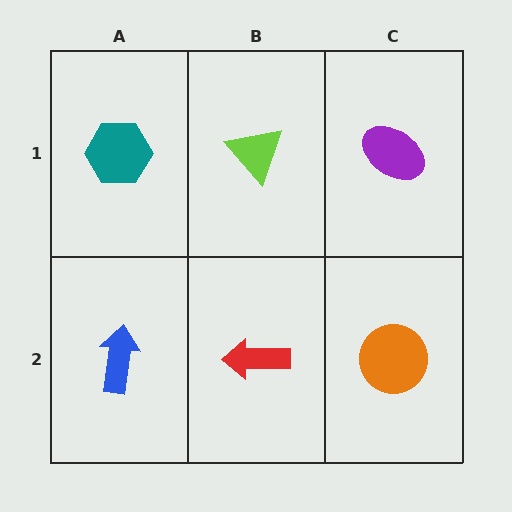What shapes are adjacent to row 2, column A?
A teal hexagon (row 1, column A), a red arrow (row 2, column B).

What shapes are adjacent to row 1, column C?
An orange circle (row 2, column C), a lime triangle (row 1, column B).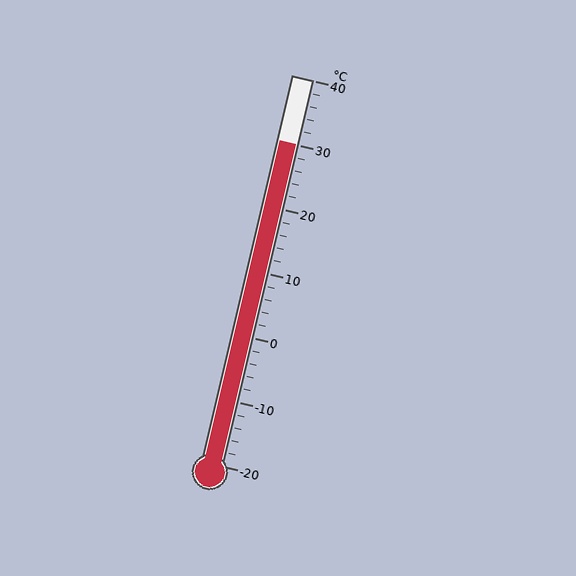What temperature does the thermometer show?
The thermometer shows approximately 30°C.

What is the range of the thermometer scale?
The thermometer scale ranges from -20°C to 40°C.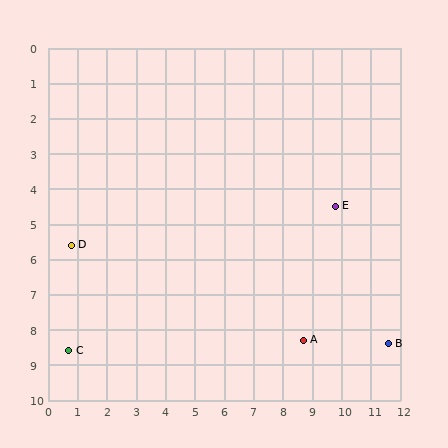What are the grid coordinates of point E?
Point E is at approximately (9.8, 4.5).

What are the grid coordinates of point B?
Point B is at approximately (11.6, 8.4).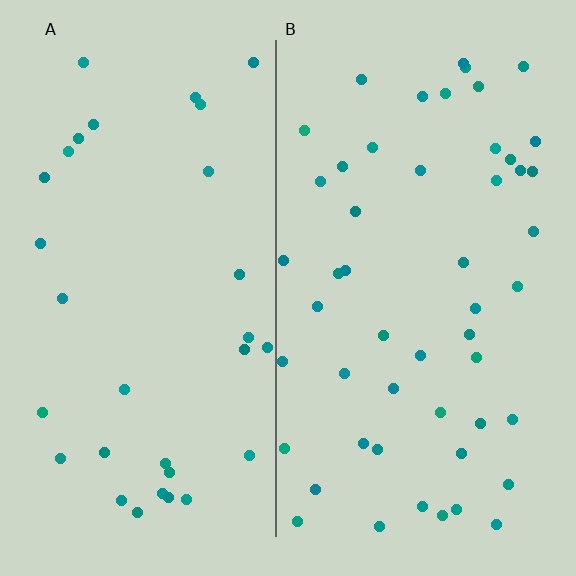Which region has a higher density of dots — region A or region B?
B (the right).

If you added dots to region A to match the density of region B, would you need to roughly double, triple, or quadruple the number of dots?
Approximately double.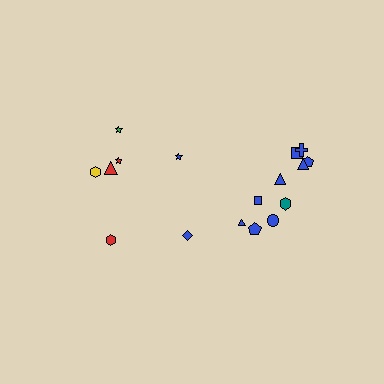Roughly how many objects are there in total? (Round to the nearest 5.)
Roughly 15 objects in total.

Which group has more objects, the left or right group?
The right group.